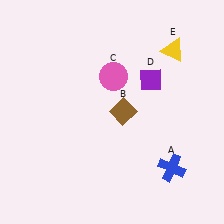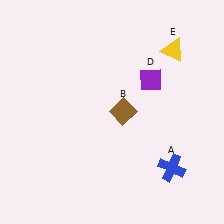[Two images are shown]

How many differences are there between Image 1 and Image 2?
There is 1 difference between the two images.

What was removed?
The pink circle (C) was removed in Image 2.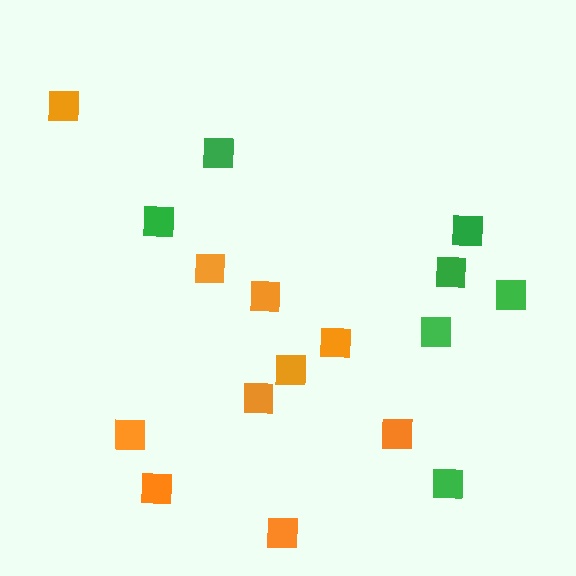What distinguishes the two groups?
There are 2 groups: one group of orange squares (10) and one group of green squares (7).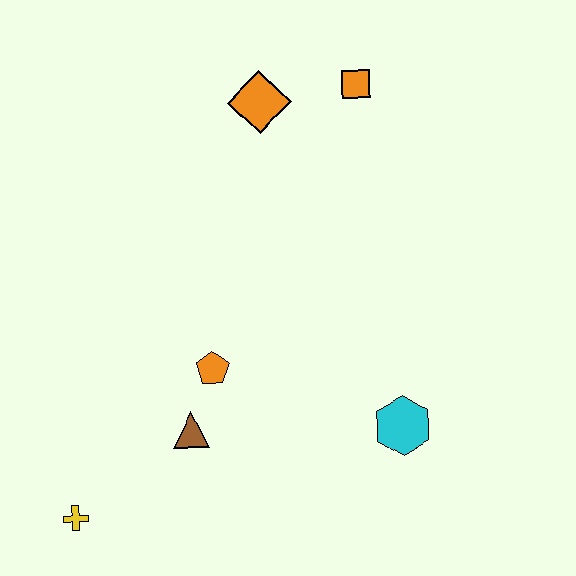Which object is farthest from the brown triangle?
The orange square is farthest from the brown triangle.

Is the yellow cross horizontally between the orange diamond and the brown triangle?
No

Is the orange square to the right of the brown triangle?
Yes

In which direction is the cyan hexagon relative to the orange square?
The cyan hexagon is below the orange square.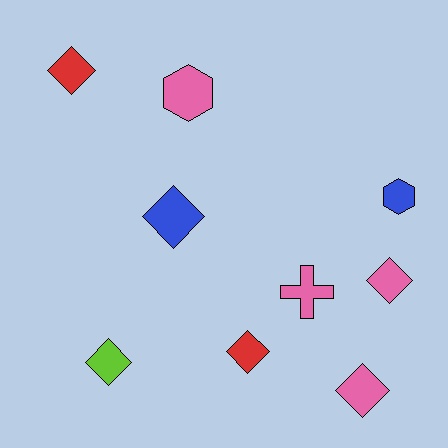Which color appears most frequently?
Pink, with 4 objects.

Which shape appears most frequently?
Diamond, with 6 objects.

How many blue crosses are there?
There are no blue crosses.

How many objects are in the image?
There are 9 objects.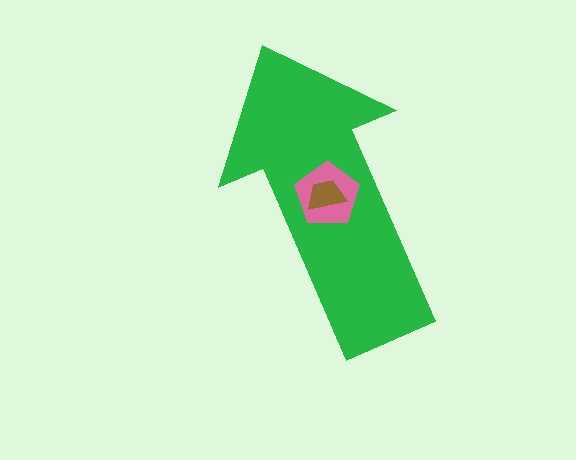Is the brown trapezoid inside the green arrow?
Yes.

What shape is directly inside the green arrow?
The pink pentagon.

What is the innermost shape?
The brown trapezoid.